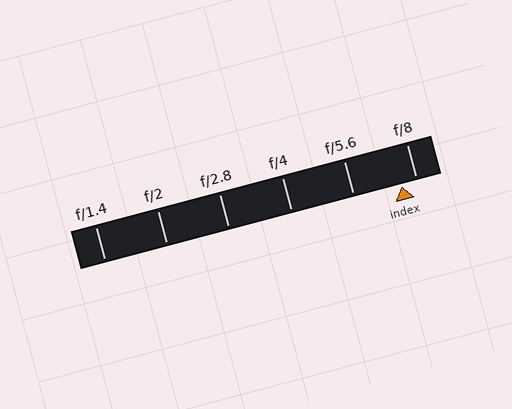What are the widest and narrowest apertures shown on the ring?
The widest aperture shown is f/1.4 and the narrowest is f/8.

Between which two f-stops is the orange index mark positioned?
The index mark is between f/5.6 and f/8.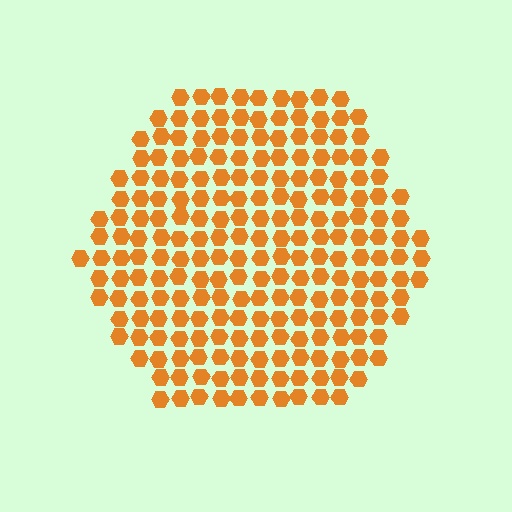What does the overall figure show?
The overall figure shows a hexagon.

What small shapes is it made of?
It is made of small hexagons.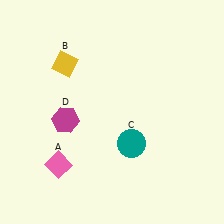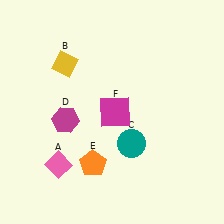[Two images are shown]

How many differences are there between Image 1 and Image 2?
There are 2 differences between the two images.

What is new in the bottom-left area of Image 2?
An orange pentagon (E) was added in the bottom-left area of Image 2.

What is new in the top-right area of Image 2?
A magenta square (F) was added in the top-right area of Image 2.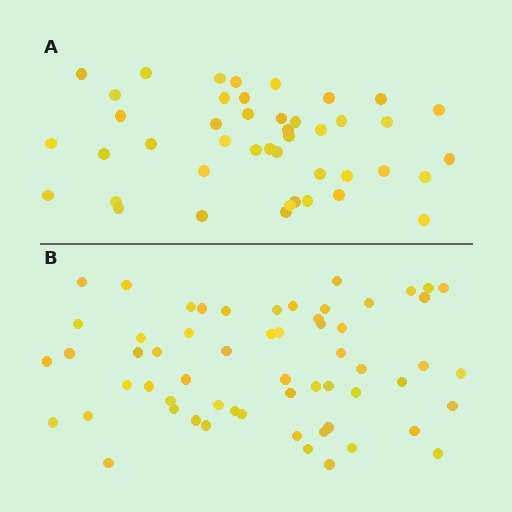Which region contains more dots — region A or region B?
Region B (the bottom region) has more dots.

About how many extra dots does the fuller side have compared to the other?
Region B has approximately 15 more dots than region A.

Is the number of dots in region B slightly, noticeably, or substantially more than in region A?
Region B has noticeably more, but not dramatically so. The ratio is roughly 1.3 to 1.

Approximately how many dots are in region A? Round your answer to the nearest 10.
About 40 dots. (The exact count is 44, which rounds to 40.)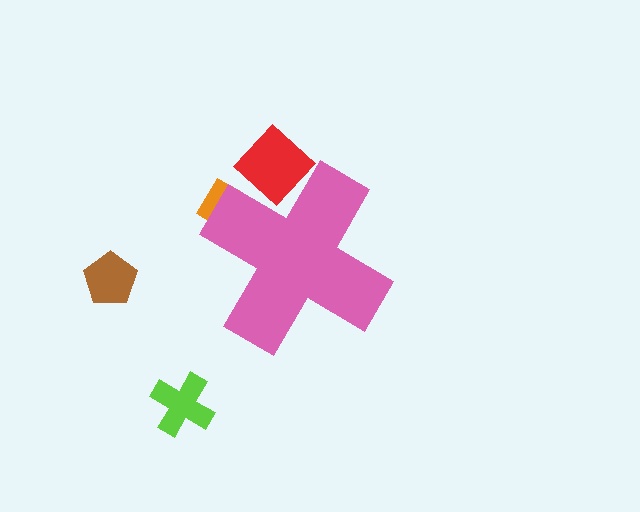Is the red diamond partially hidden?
Yes, the red diamond is partially hidden behind the pink cross.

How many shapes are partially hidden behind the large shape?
2 shapes are partially hidden.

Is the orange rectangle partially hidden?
Yes, the orange rectangle is partially hidden behind the pink cross.